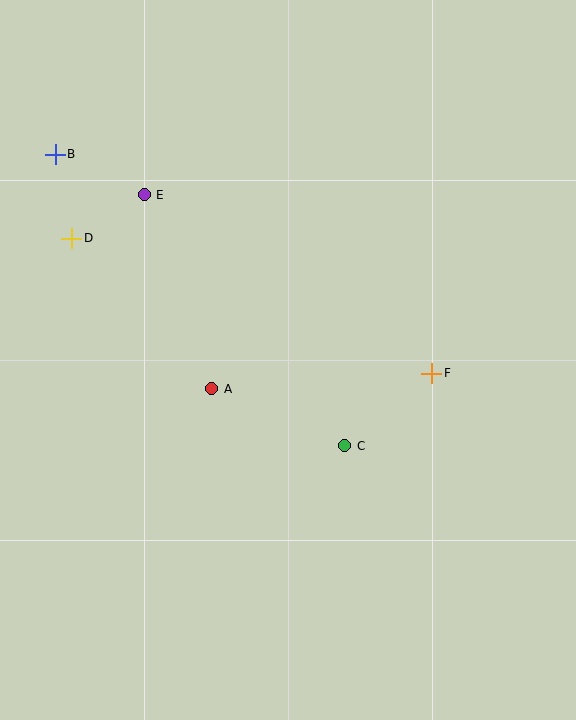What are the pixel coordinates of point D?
Point D is at (72, 238).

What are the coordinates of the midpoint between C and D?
The midpoint between C and D is at (208, 342).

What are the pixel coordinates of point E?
Point E is at (144, 195).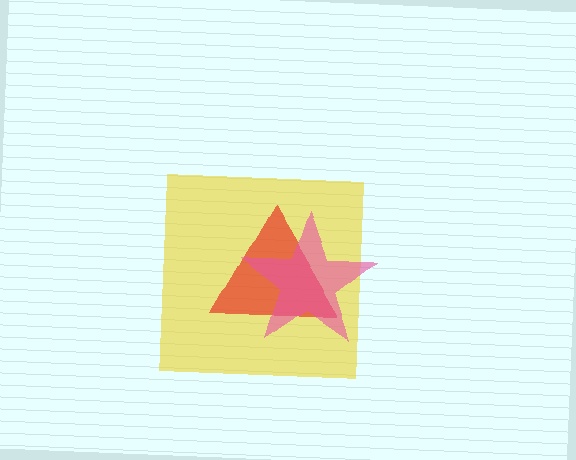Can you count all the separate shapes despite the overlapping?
Yes, there are 3 separate shapes.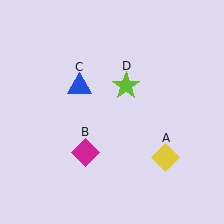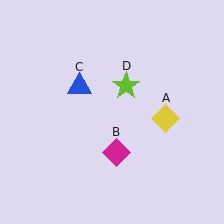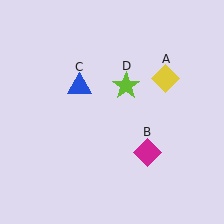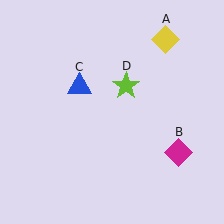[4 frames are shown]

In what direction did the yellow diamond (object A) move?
The yellow diamond (object A) moved up.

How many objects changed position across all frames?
2 objects changed position: yellow diamond (object A), magenta diamond (object B).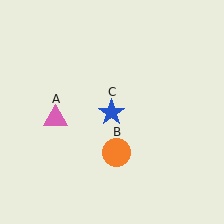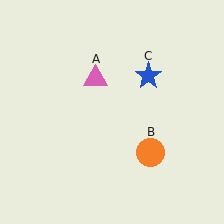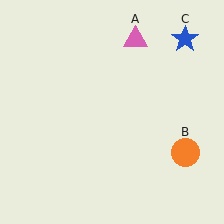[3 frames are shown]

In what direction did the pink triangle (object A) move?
The pink triangle (object A) moved up and to the right.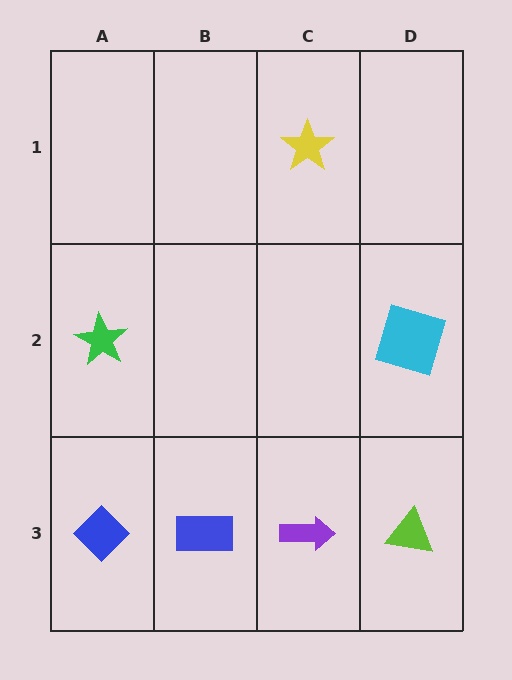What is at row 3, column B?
A blue rectangle.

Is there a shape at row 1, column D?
No, that cell is empty.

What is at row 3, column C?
A purple arrow.